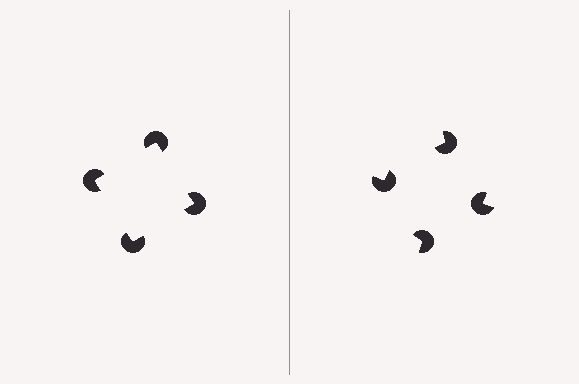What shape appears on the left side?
An illusory square.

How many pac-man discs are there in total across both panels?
8 — 4 on each side.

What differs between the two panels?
The pac-man discs are positioned identically on both sides; only the wedge orientations differ. On the left they align to a square; on the right they are misaligned.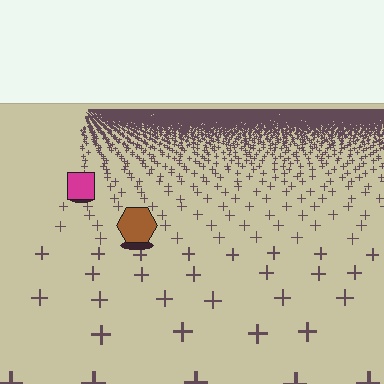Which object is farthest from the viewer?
The magenta square is farthest from the viewer. It appears smaller and the ground texture around it is denser.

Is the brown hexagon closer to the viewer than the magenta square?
Yes. The brown hexagon is closer — you can tell from the texture gradient: the ground texture is coarser near it.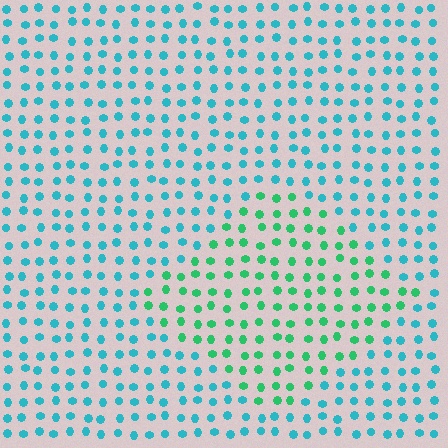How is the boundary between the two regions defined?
The boundary is defined purely by a slight shift in hue (about 40 degrees). Spacing, size, and orientation are identical on both sides.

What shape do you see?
I see a diamond.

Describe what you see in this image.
The image is filled with small cyan elements in a uniform arrangement. A diamond-shaped region is visible where the elements are tinted to a slightly different hue, forming a subtle color boundary.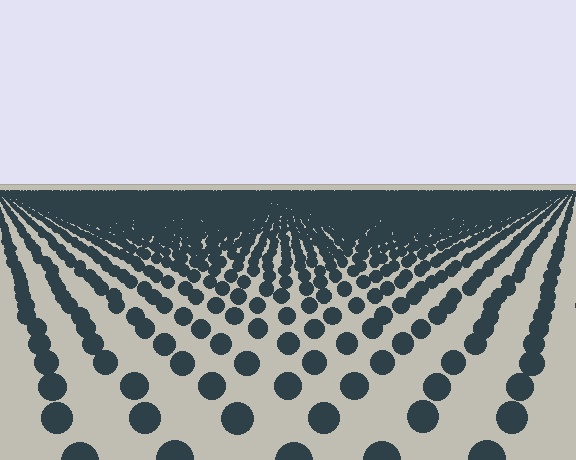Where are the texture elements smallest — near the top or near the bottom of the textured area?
Near the top.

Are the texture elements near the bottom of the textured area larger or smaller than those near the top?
Larger. Near the bottom, elements are closer to the viewer and appear at a bigger on-screen size.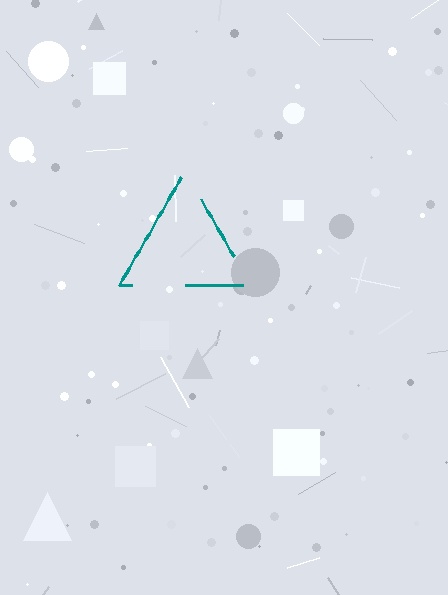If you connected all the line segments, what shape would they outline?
They would outline a triangle.